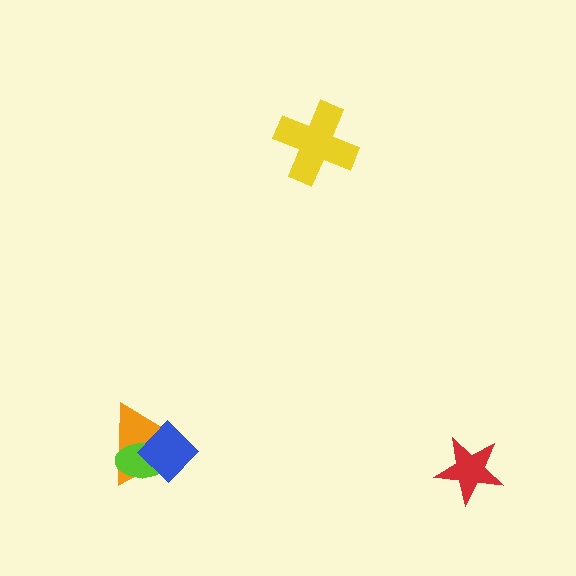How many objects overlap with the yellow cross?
0 objects overlap with the yellow cross.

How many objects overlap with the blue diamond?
2 objects overlap with the blue diamond.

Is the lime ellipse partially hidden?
Yes, it is partially covered by another shape.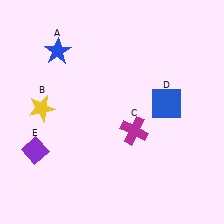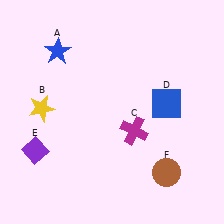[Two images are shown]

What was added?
A brown circle (F) was added in Image 2.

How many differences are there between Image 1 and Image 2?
There is 1 difference between the two images.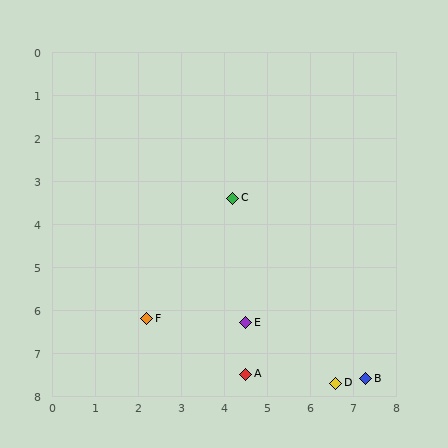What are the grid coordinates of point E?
Point E is at approximately (4.5, 6.3).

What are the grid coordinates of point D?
Point D is at approximately (6.6, 7.7).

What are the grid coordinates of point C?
Point C is at approximately (4.2, 3.4).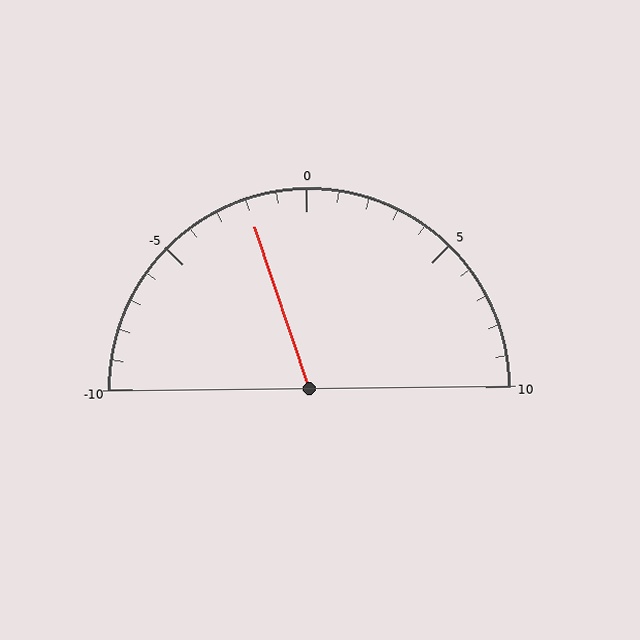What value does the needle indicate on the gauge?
The needle indicates approximately -2.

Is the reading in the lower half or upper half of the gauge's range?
The reading is in the lower half of the range (-10 to 10).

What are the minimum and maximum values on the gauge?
The gauge ranges from -10 to 10.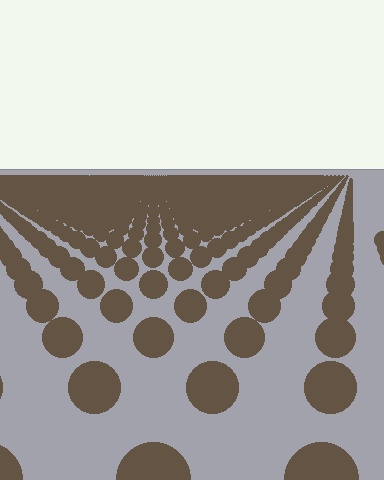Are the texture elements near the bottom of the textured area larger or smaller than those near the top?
Larger. Near the bottom, elements are closer to the viewer and appear at a bigger on-screen size.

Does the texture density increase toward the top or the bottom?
Density increases toward the top.